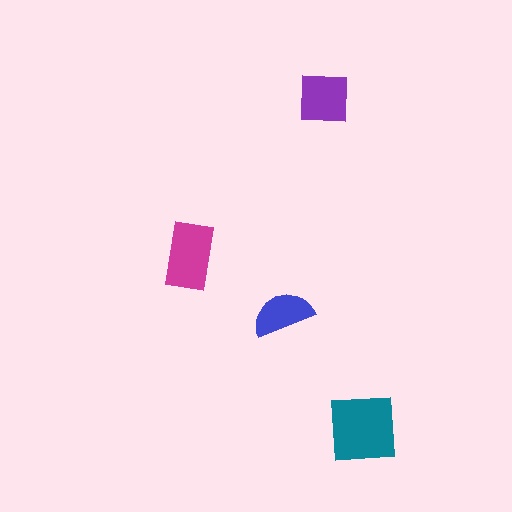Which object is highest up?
The purple square is topmost.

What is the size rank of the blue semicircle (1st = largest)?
4th.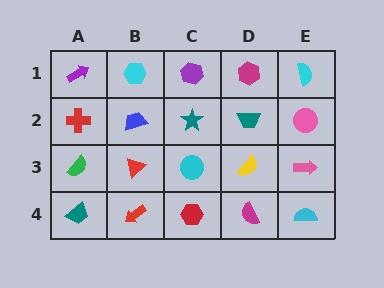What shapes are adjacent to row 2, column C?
A purple hexagon (row 1, column C), a cyan circle (row 3, column C), a blue trapezoid (row 2, column B), a teal trapezoid (row 2, column D).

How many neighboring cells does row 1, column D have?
3.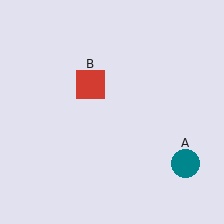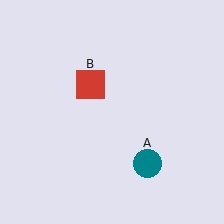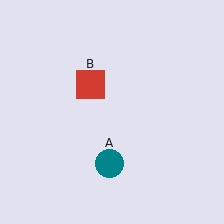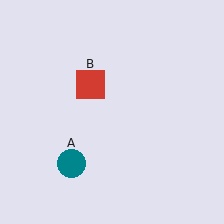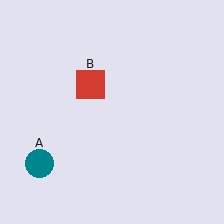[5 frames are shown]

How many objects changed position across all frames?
1 object changed position: teal circle (object A).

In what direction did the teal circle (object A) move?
The teal circle (object A) moved left.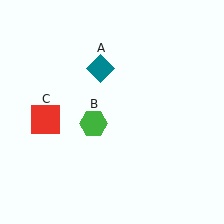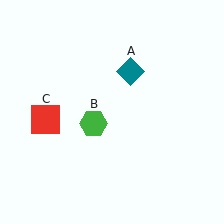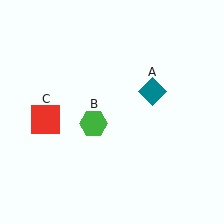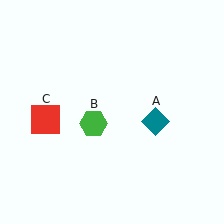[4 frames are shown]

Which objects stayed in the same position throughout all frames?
Green hexagon (object B) and red square (object C) remained stationary.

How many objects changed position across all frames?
1 object changed position: teal diamond (object A).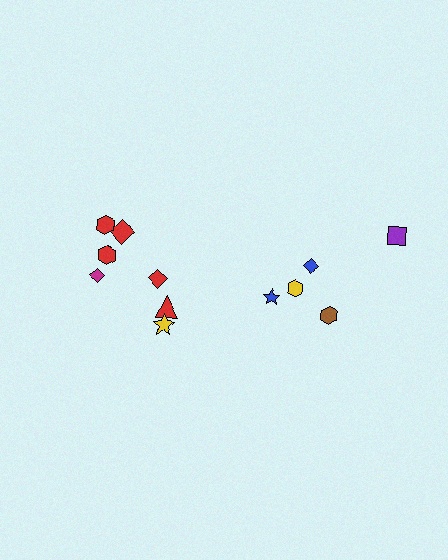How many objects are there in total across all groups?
There are 12 objects.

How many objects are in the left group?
There are 7 objects.